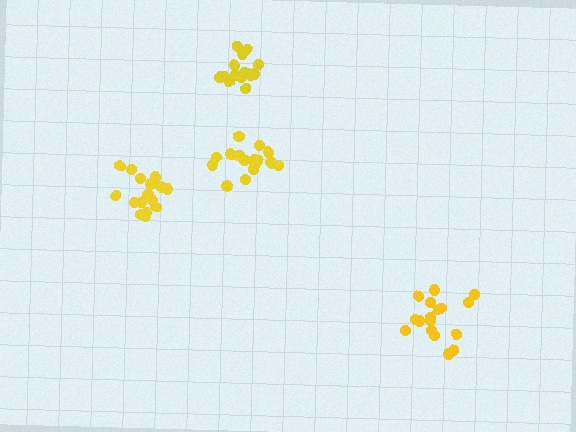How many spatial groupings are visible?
There are 4 spatial groupings.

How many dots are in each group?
Group 1: 17 dots, Group 2: 16 dots, Group 3: 16 dots, Group 4: 17 dots (66 total).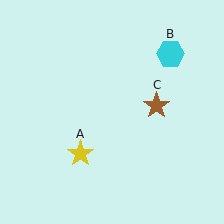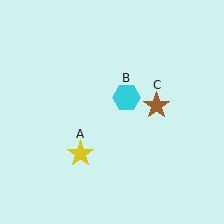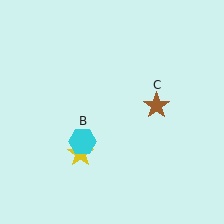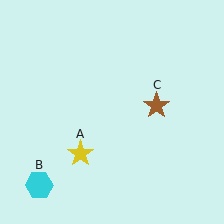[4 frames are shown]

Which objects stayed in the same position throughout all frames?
Yellow star (object A) and brown star (object C) remained stationary.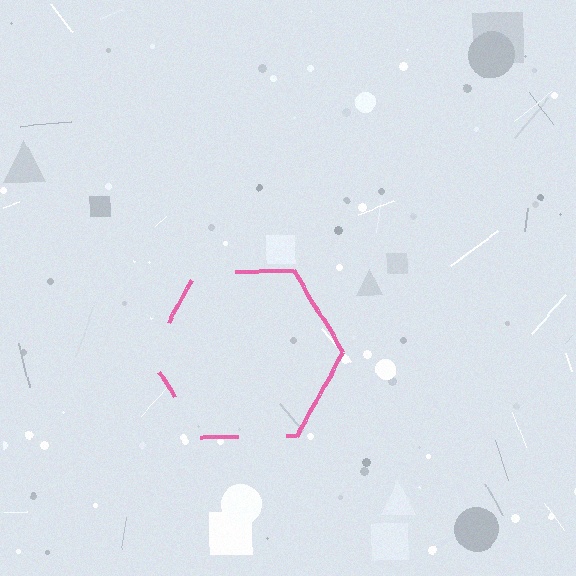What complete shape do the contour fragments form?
The contour fragments form a hexagon.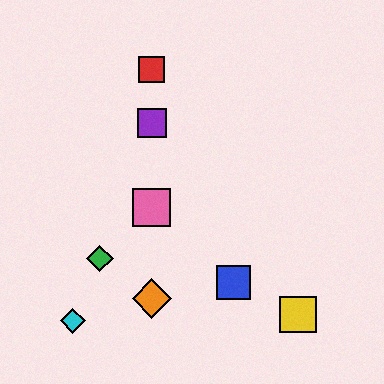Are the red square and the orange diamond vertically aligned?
Yes, both are at x≈152.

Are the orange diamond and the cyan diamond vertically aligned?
No, the orange diamond is at x≈152 and the cyan diamond is at x≈73.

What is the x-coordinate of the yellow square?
The yellow square is at x≈298.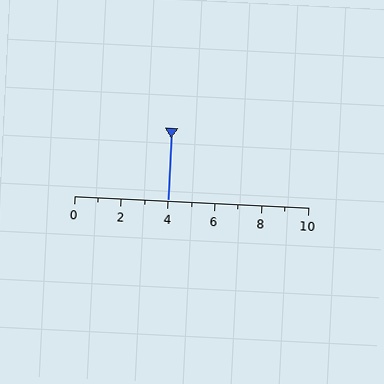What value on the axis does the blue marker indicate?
The marker indicates approximately 4.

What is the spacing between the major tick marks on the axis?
The major ticks are spaced 2 apart.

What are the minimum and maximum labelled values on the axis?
The axis runs from 0 to 10.